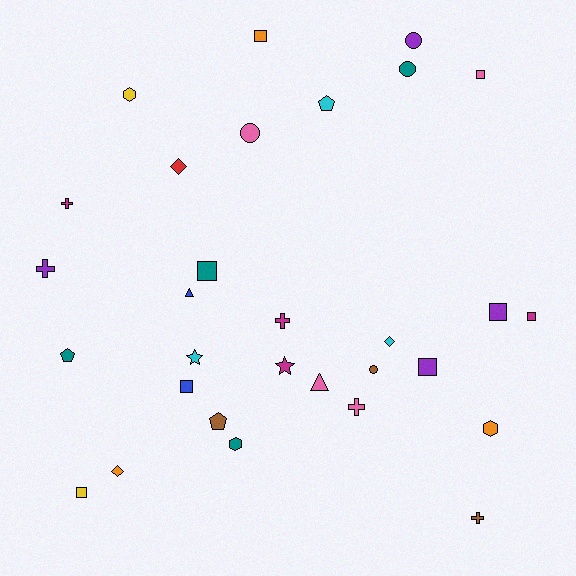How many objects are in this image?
There are 30 objects.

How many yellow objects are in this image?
There are 2 yellow objects.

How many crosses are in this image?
There are 5 crosses.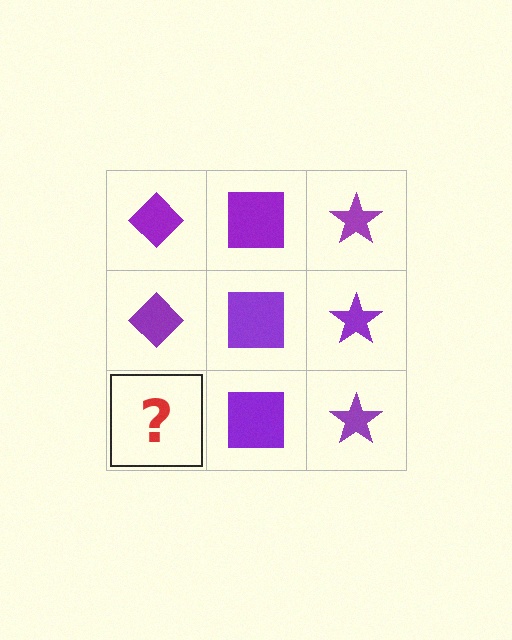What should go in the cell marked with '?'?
The missing cell should contain a purple diamond.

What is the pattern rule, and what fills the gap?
The rule is that each column has a consistent shape. The gap should be filled with a purple diamond.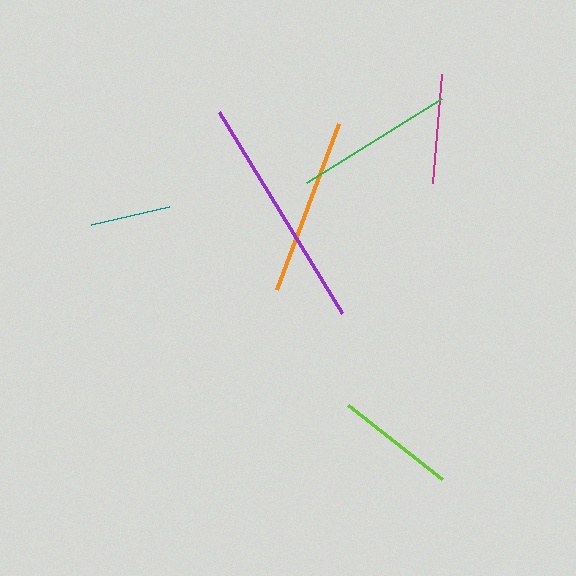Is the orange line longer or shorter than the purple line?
The purple line is longer than the orange line.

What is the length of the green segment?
The green segment is approximately 160 pixels long.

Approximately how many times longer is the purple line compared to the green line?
The purple line is approximately 1.5 times the length of the green line.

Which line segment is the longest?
The purple line is the longest at approximately 235 pixels.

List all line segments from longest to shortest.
From longest to shortest: purple, orange, green, lime, magenta, teal.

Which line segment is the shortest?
The teal line is the shortest at approximately 80 pixels.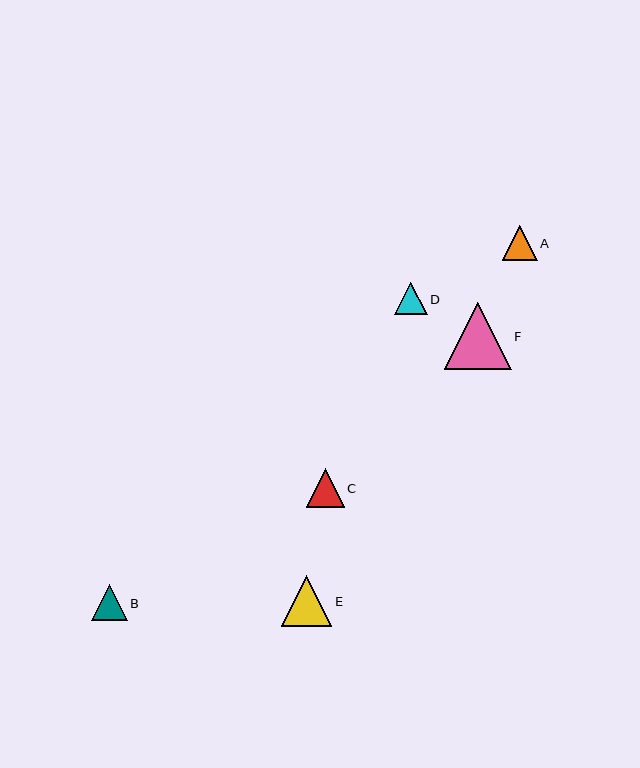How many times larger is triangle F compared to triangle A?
Triangle F is approximately 1.9 times the size of triangle A.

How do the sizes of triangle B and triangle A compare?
Triangle B and triangle A are approximately the same size.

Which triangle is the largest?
Triangle F is the largest with a size of approximately 67 pixels.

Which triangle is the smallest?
Triangle D is the smallest with a size of approximately 32 pixels.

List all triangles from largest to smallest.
From largest to smallest: F, E, C, B, A, D.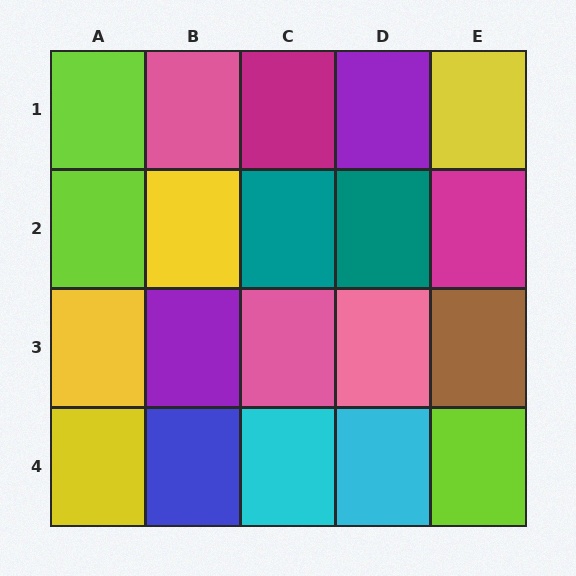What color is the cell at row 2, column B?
Yellow.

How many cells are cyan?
2 cells are cyan.